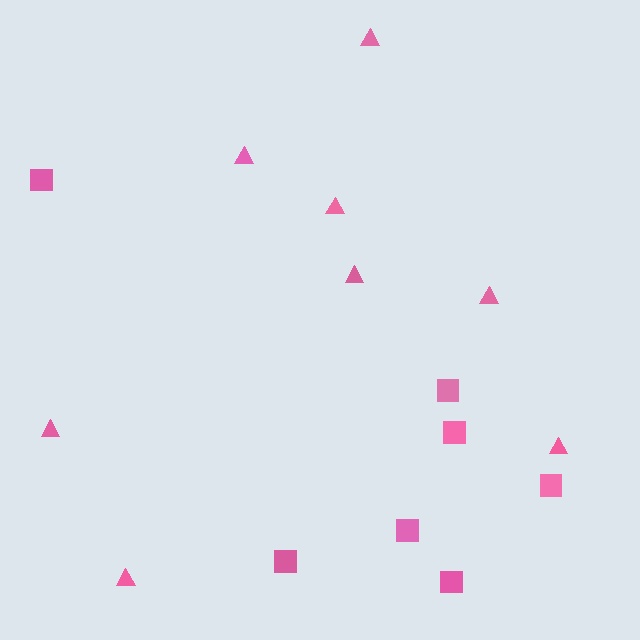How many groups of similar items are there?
There are 2 groups: one group of squares (7) and one group of triangles (8).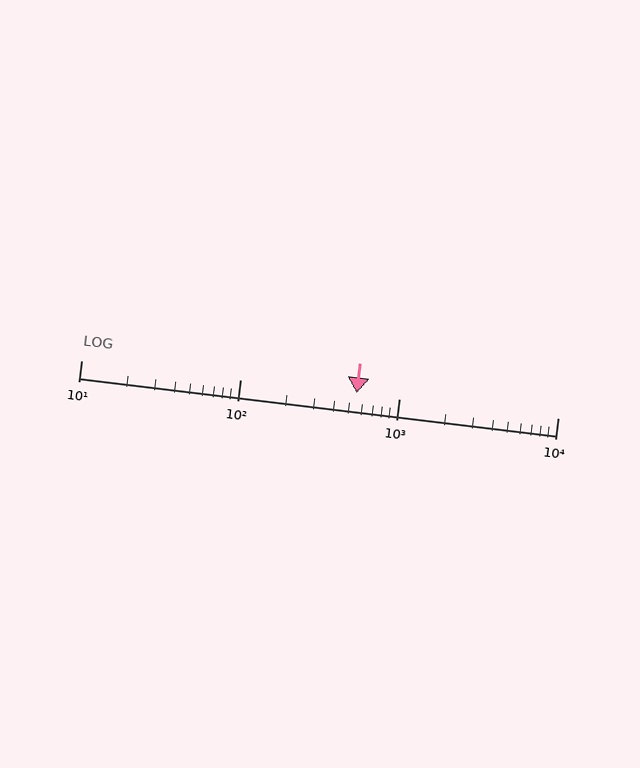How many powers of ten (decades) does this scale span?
The scale spans 3 decades, from 10 to 10000.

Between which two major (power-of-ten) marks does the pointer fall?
The pointer is between 100 and 1000.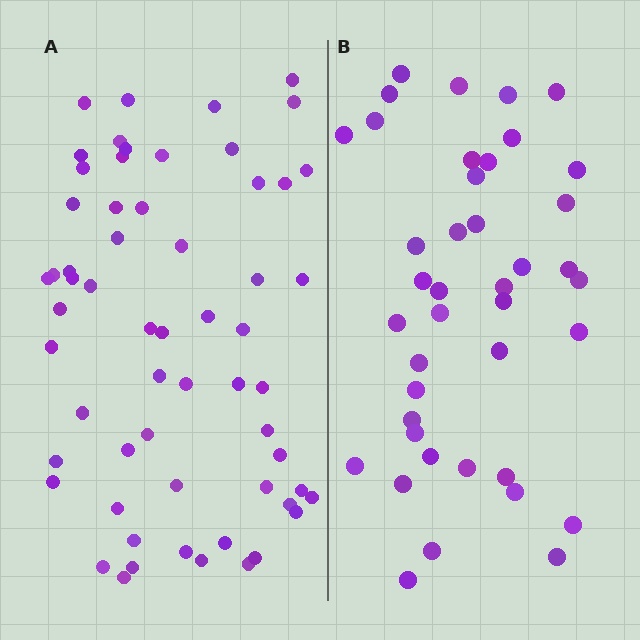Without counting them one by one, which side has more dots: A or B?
Region A (the left region) has more dots.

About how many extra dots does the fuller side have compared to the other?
Region A has approximately 20 more dots than region B.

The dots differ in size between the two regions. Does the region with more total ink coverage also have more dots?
No. Region B has more total ink coverage because its dots are larger, but region A actually contains more individual dots. Total area can be misleading — the number of items is what matters here.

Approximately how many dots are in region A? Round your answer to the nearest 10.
About 60 dots.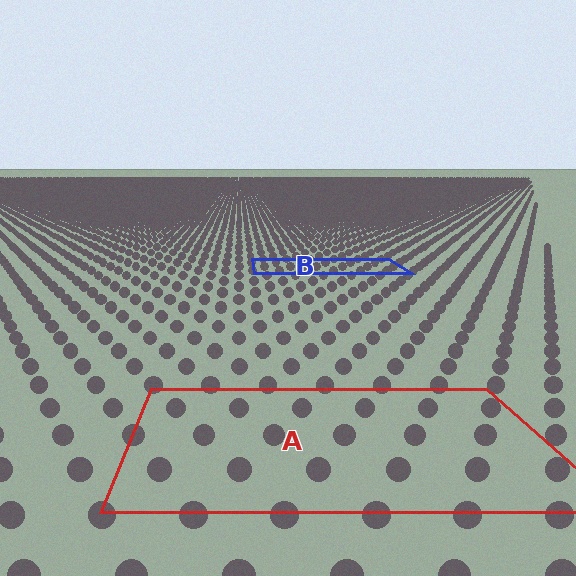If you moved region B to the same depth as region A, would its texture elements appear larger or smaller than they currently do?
They would appear larger. At a closer depth, the same texture elements are projected at a bigger on-screen size.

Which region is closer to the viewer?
Region A is closer. The texture elements there are larger and more spread out.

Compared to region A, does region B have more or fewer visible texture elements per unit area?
Region B has more texture elements per unit area — they are packed more densely because it is farther away.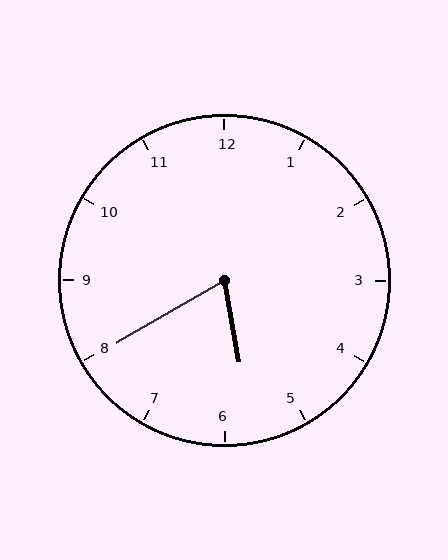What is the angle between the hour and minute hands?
Approximately 70 degrees.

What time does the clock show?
5:40.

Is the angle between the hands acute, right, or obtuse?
It is acute.